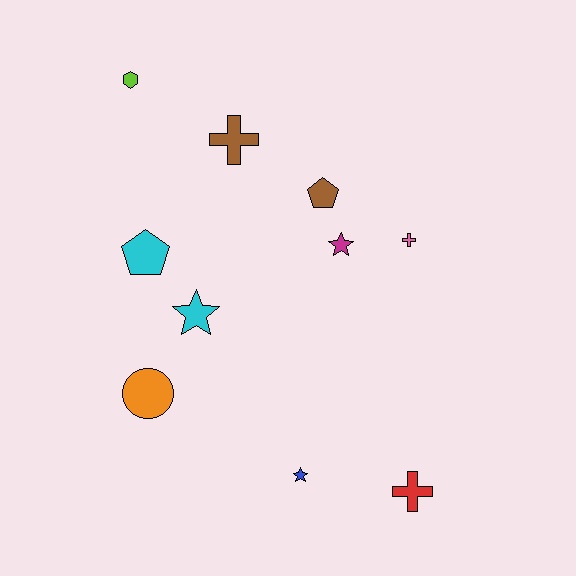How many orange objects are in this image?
There is 1 orange object.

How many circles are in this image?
There is 1 circle.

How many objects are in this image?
There are 10 objects.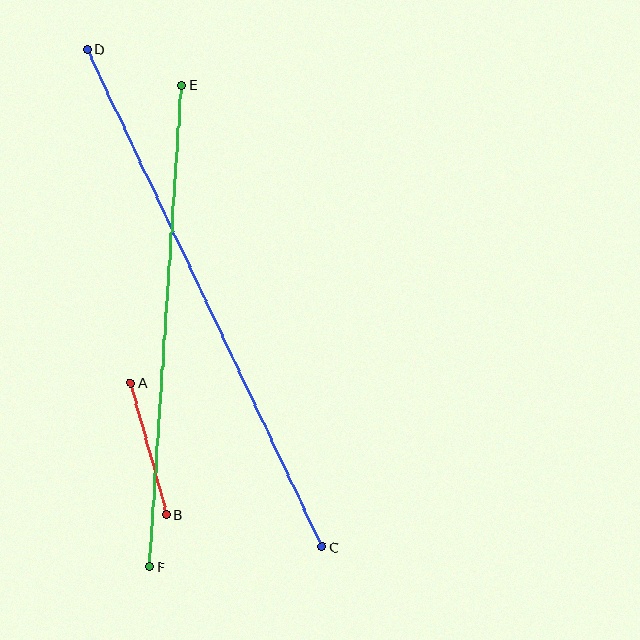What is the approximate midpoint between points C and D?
The midpoint is at approximately (205, 298) pixels.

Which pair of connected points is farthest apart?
Points C and D are farthest apart.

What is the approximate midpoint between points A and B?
The midpoint is at approximately (149, 449) pixels.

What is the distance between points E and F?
The distance is approximately 483 pixels.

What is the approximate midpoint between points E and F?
The midpoint is at approximately (165, 326) pixels.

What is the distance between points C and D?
The distance is approximately 550 pixels.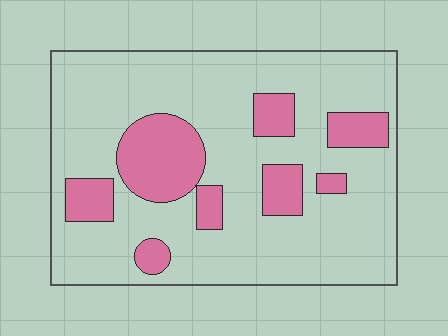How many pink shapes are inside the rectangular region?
8.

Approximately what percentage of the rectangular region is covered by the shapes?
Approximately 20%.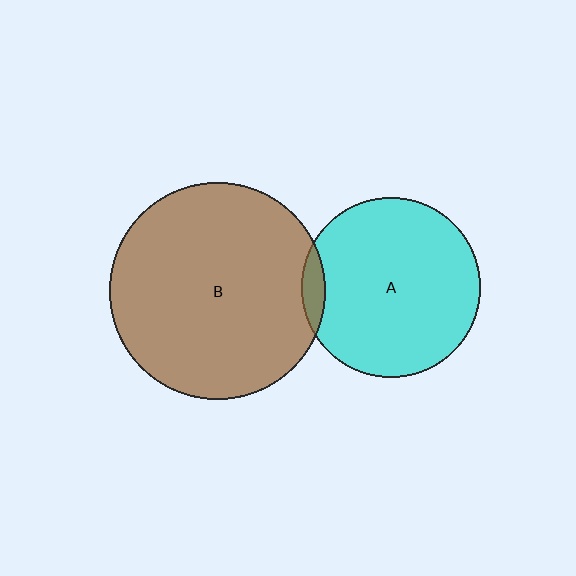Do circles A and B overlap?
Yes.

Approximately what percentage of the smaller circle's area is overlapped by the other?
Approximately 5%.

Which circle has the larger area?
Circle B (brown).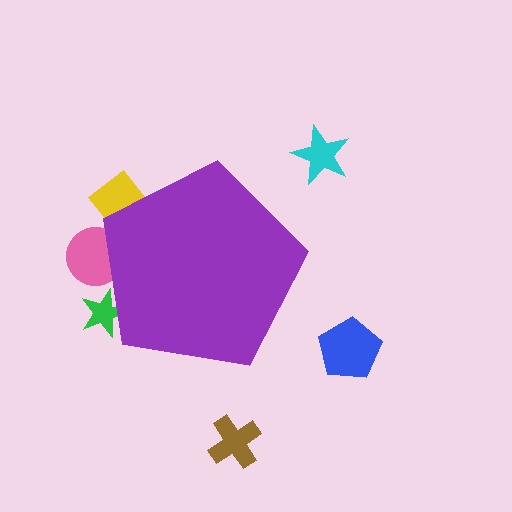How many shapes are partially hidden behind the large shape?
3 shapes are partially hidden.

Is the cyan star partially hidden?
No, the cyan star is fully visible.